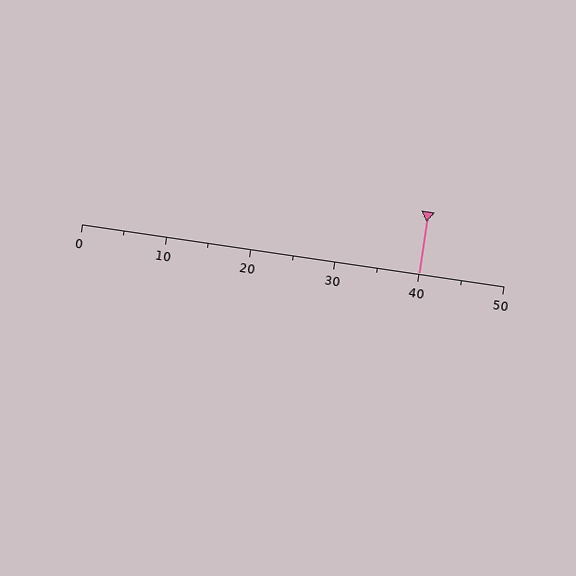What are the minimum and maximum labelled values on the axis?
The axis runs from 0 to 50.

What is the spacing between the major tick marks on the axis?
The major ticks are spaced 10 apart.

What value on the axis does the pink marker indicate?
The marker indicates approximately 40.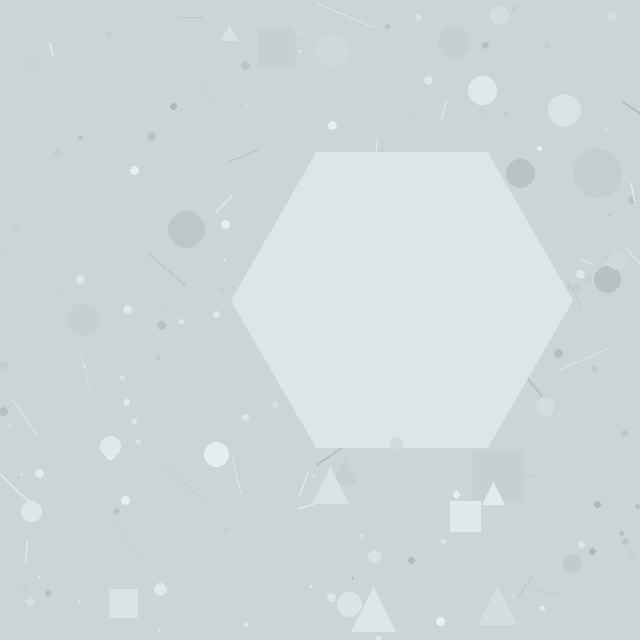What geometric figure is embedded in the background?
A hexagon is embedded in the background.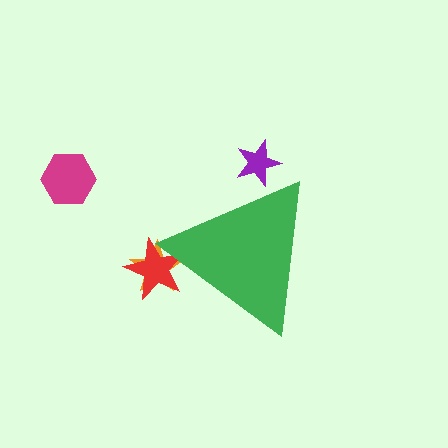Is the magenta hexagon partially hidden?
No, the magenta hexagon is fully visible.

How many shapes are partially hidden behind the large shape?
3 shapes are partially hidden.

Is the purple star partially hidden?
Yes, the purple star is partially hidden behind the green triangle.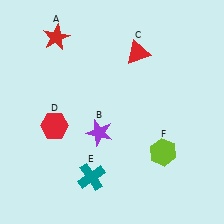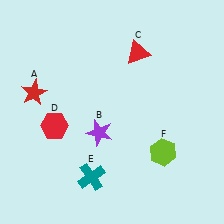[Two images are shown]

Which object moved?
The red star (A) moved down.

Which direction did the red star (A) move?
The red star (A) moved down.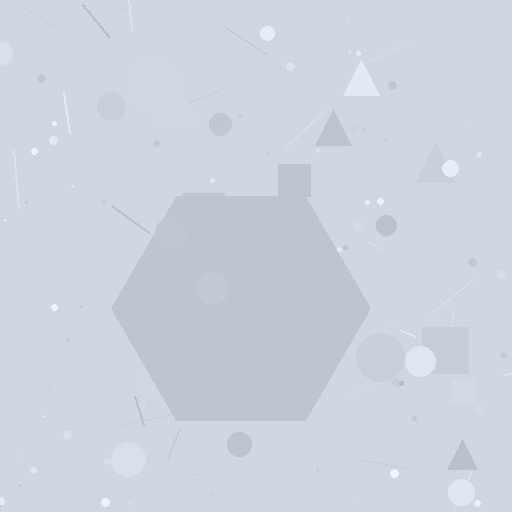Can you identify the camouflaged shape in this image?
The camouflaged shape is a hexagon.